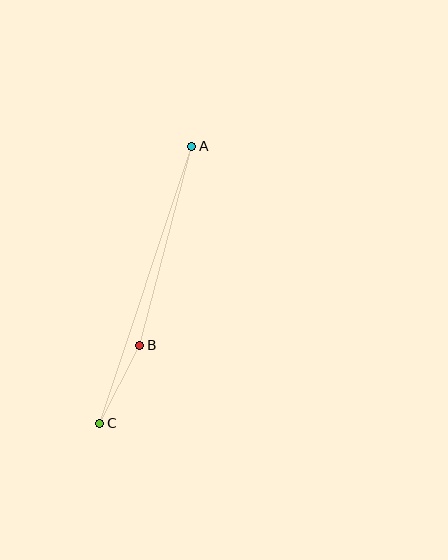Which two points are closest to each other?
Points B and C are closest to each other.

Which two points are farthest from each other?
Points A and C are farthest from each other.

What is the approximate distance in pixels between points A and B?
The distance between A and B is approximately 206 pixels.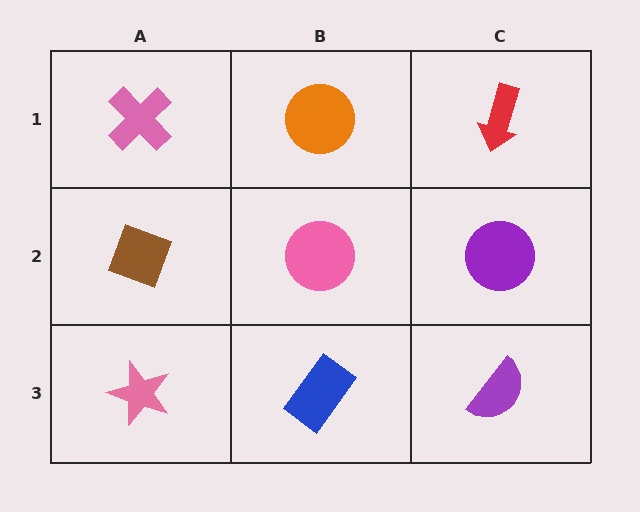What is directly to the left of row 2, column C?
A pink circle.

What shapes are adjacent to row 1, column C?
A purple circle (row 2, column C), an orange circle (row 1, column B).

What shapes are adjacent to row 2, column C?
A red arrow (row 1, column C), a purple semicircle (row 3, column C), a pink circle (row 2, column B).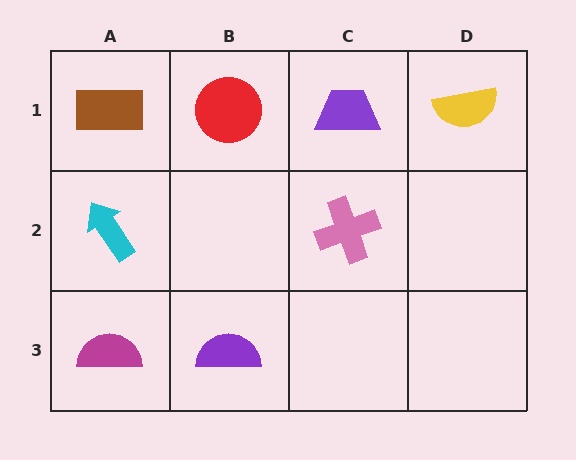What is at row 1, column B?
A red circle.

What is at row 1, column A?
A brown rectangle.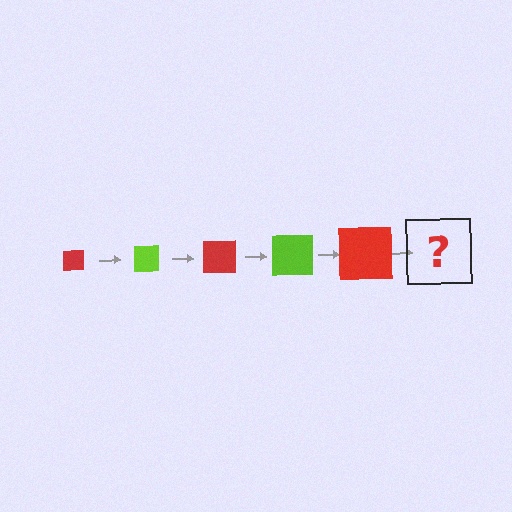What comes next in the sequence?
The next element should be a lime square, larger than the previous one.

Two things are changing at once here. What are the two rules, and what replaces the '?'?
The two rules are that the square grows larger each step and the color cycles through red and lime. The '?' should be a lime square, larger than the previous one.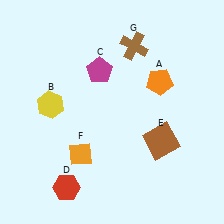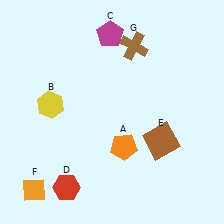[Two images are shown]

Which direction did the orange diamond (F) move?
The orange diamond (F) moved left.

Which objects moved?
The objects that moved are: the orange pentagon (A), the magenta pentagon (C), the orange diamond (F).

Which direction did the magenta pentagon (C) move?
The magenta pentagon (C) moved up.